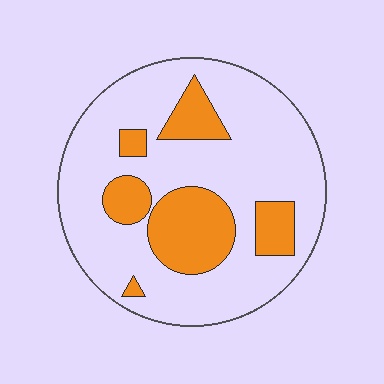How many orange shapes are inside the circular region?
6.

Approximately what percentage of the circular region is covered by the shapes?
Approximately 25%.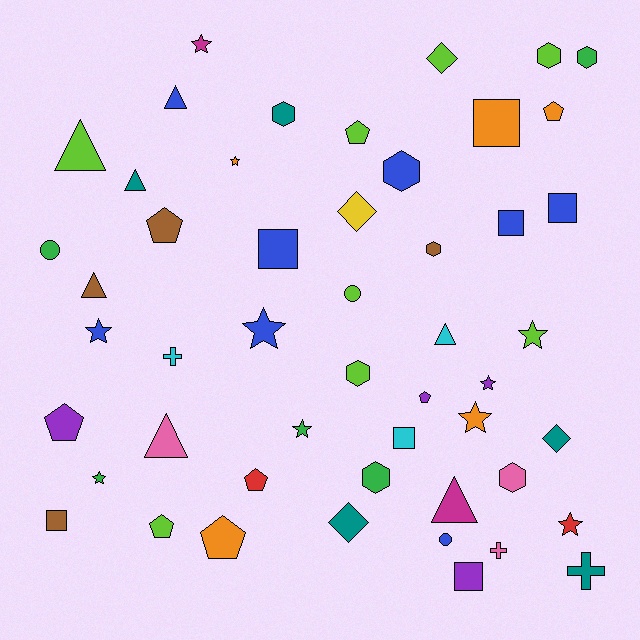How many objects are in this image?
There are 50 objects.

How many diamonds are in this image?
There are 4 diamonds.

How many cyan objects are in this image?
There are 3 cyan objects.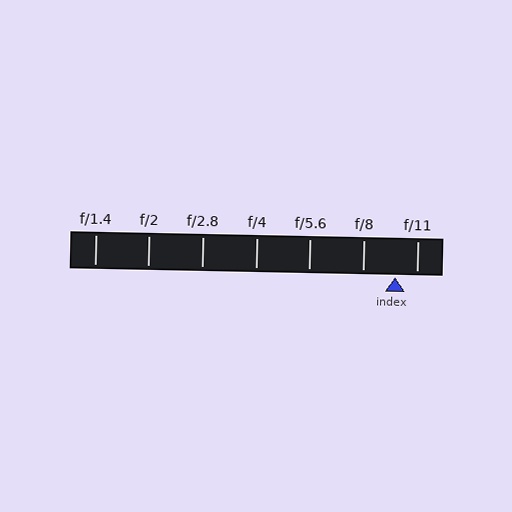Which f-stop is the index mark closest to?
The index mark is closest to f/11.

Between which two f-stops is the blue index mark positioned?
The index mark is between f/8 and f/11.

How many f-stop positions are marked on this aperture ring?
There are 7 f-stop positions marked.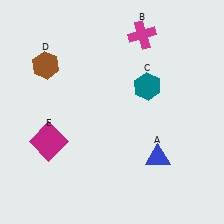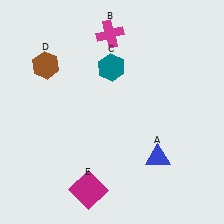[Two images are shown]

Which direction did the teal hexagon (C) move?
The teal hexagon (C) moved left.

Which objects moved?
The objects that moved are: the magenta cross (B), the teal hexagon (C), the magenta square (E).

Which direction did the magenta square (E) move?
The magenta square (E) moved down.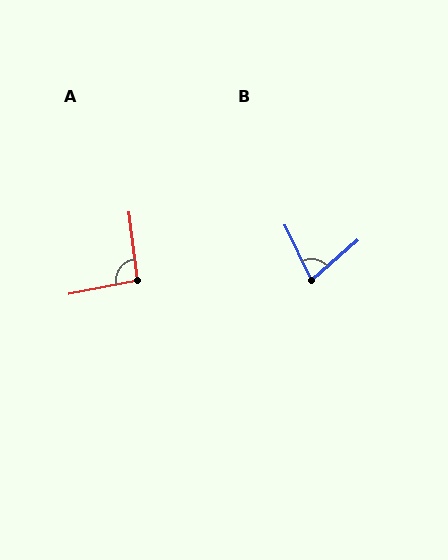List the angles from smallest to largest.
B (74°), A (94°).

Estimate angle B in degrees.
Approximately 74 degrees.